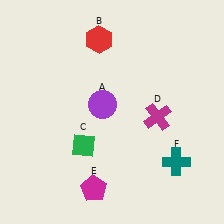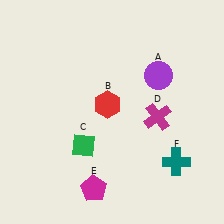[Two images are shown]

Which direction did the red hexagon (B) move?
The red hexagon (B) moved down.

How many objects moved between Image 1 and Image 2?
2 objects moved between the two images.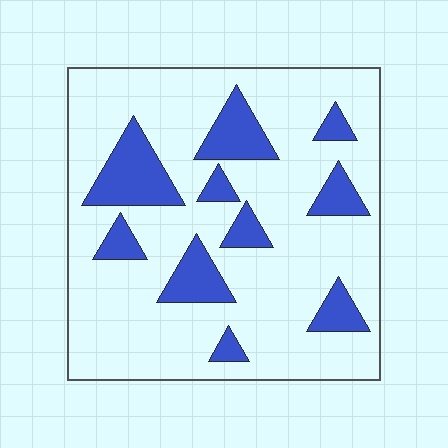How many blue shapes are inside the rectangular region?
10.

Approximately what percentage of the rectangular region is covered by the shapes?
Approximately 20%.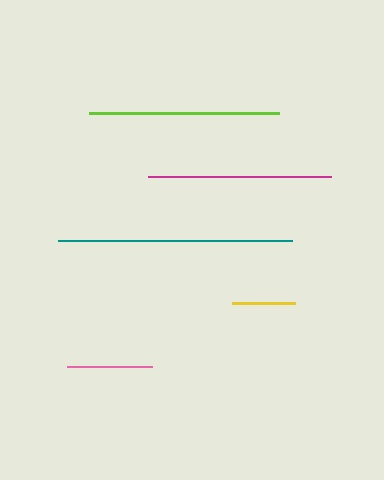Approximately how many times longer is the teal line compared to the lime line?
The teal line is approximately 1.2 times the length of the lime line.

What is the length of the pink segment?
The pink segment is approximately 85 pixels long.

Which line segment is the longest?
The teal line is the longest at approximately 235 pixels.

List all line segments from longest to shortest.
From longest to shortest: teal, lime, magenta, pink, yellow.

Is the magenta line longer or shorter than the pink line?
The magenta line is longer than the pink line.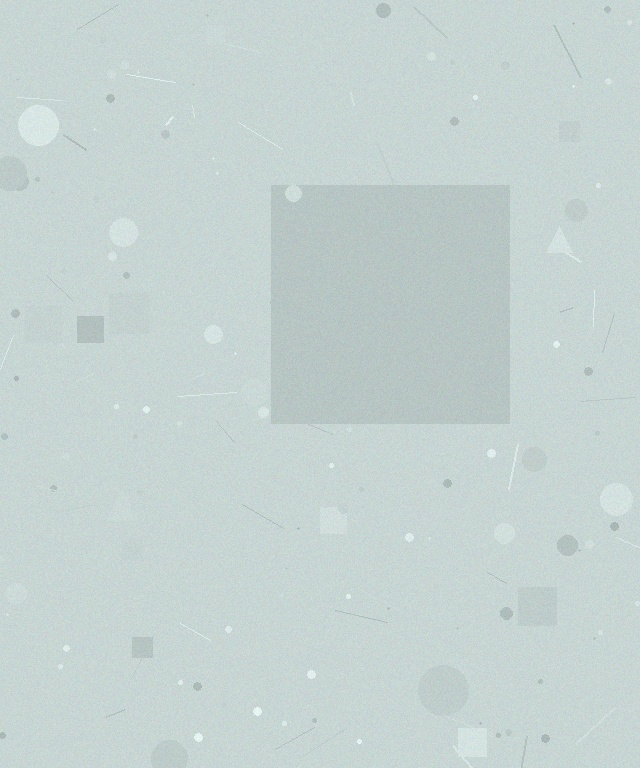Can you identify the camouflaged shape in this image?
The camouflaged shape is a square.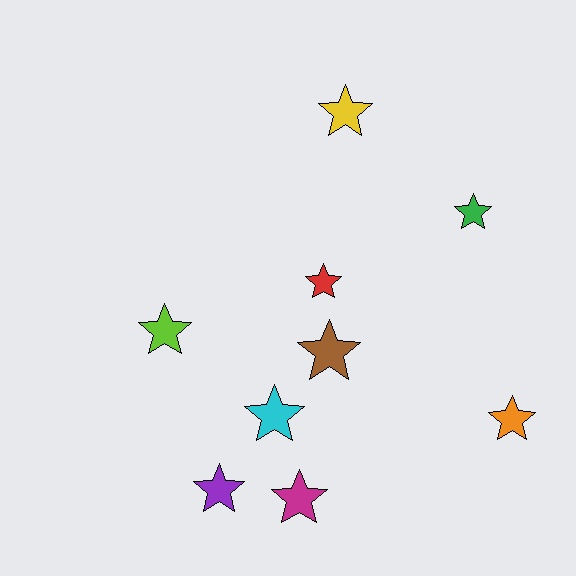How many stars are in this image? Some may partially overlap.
There are 9 stars.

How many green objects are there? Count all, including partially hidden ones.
There is 1 green object.